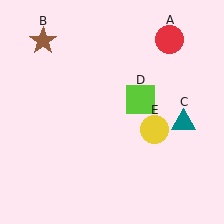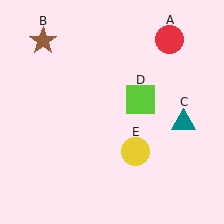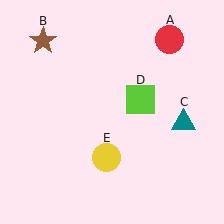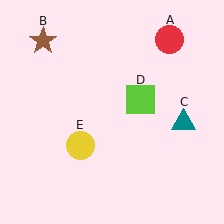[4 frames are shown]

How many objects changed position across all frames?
1 object changed position: yellow circle (object E).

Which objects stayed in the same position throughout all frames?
Red circle (object A) and brown star (object B) and teal triangle (object C) and lime square (object D) remained stationary.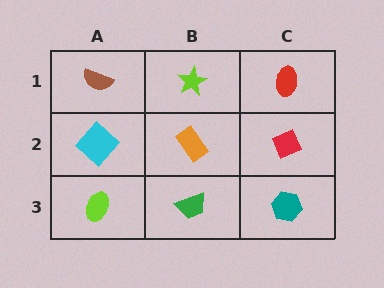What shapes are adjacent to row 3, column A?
A cyan diamond (row 2, column A), a green trapezoid (row 3, column B).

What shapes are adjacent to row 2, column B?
A lime star (row 1, column B), a green trapezoid (row 3, column B), a cyan diamond (row 2, column A), a red diamond (row 2, column C).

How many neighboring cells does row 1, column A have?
2.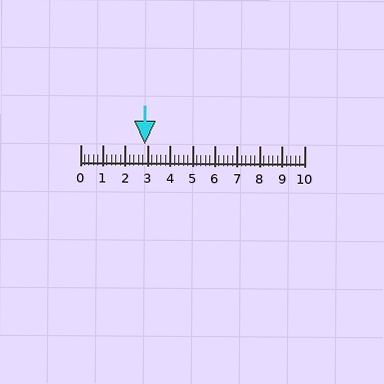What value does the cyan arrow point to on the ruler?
The cyan arrow points to approximately 2.9.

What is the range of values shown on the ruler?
The ruler shows values from 0 to 10.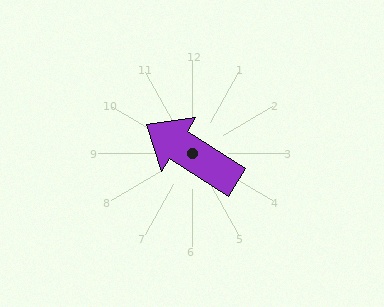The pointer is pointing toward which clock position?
Roughly 10 o'clock.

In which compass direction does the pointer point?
Northwest.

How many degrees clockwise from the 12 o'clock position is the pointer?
Approximately 303 degrees.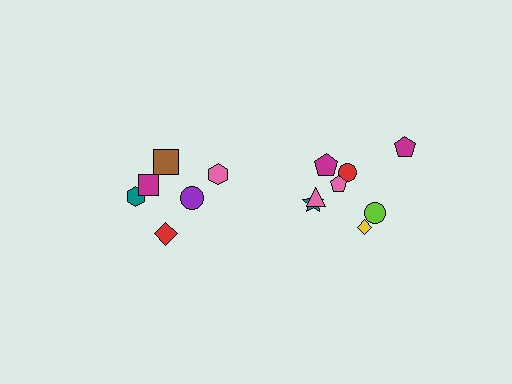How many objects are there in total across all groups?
There are 14 objects.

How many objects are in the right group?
There are 8 objects.